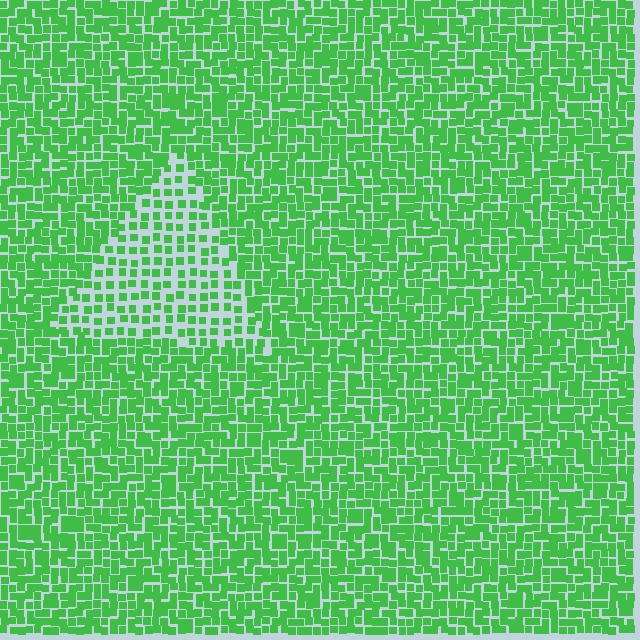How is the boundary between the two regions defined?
The boundary is defined by a change in element density (approximately 1.9x ratio). All elements are the same color, size, and shape.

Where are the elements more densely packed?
The elements are more densely packed outside the triangle boundary.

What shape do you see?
I see a triangle.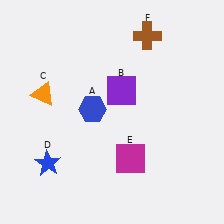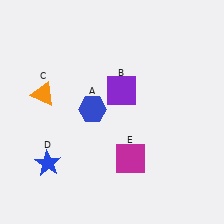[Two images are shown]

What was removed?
The brown cross (F) was removed in Image 2.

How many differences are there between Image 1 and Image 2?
There is 1 difference between the two images.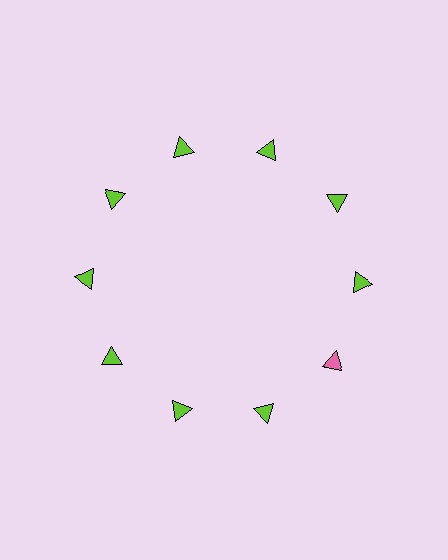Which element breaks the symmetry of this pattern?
The pink triangle at roughly the 4 o'clock position breaks the symmetry. All other shapes are lime triangles.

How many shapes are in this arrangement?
There are 10 shapes arranged in a ring pattern.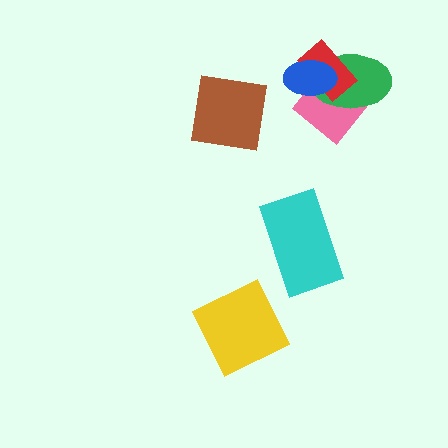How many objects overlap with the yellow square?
0 objects overlap with the yellow square.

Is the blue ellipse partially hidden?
No, no other shape covers it.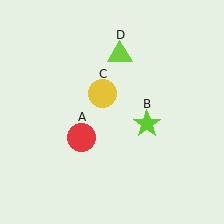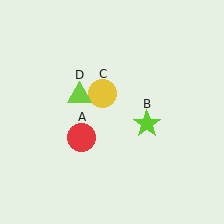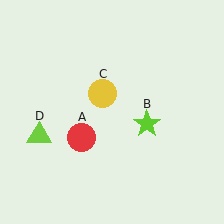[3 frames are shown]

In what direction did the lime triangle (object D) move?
The lime triangle (object D) moved down and to the left.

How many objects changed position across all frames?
1 object changed position: lime triangle (object D).